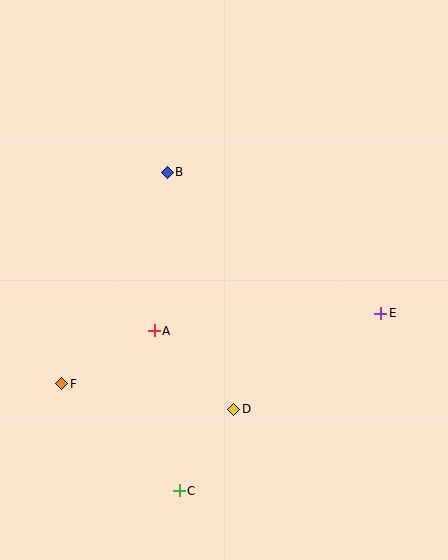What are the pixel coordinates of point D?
Point D is at (234, 409).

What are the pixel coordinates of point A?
Point A is at (154, 331).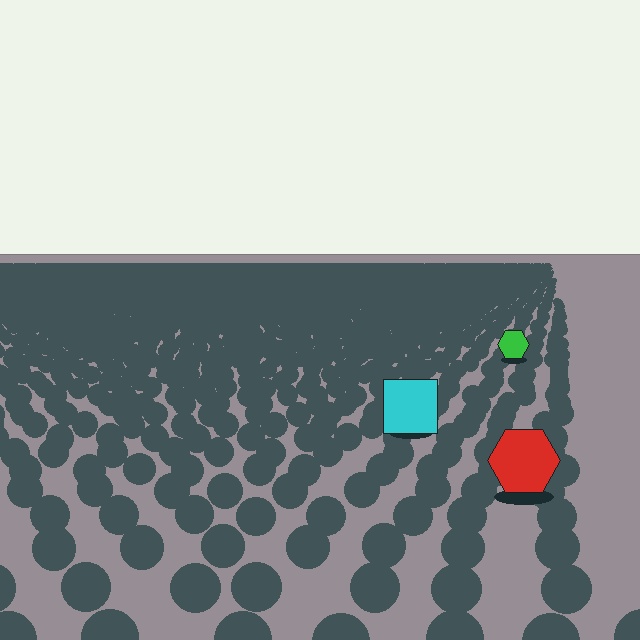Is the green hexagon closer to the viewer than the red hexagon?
No. The red hexagon is closer — you can tell from the texture gradient: the ground texture is coarser near it.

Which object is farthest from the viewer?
The green hexagon is farthest from the viewer. It appears smaller and the ground texture around it is denser.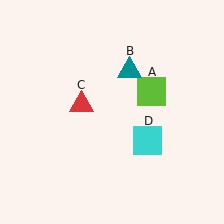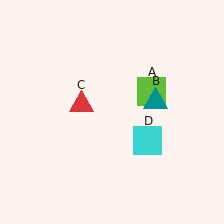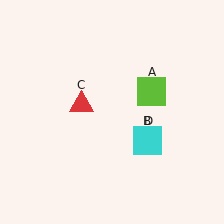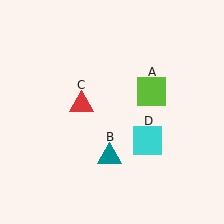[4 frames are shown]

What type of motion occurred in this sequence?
The teal triangle (object B) rotated clockwise around the center of the scene.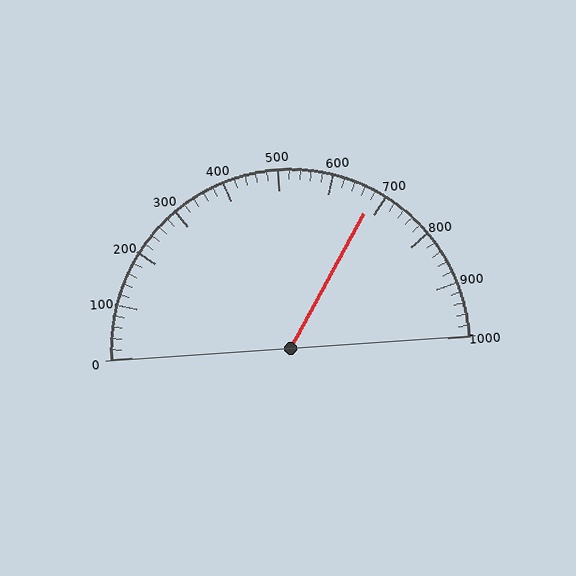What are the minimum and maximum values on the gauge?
The gauge ranges from 0 to 1000.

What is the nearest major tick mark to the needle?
The nearest major tick mark is 700.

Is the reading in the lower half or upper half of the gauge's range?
The reading is in the upper half of the range (0 to 1000).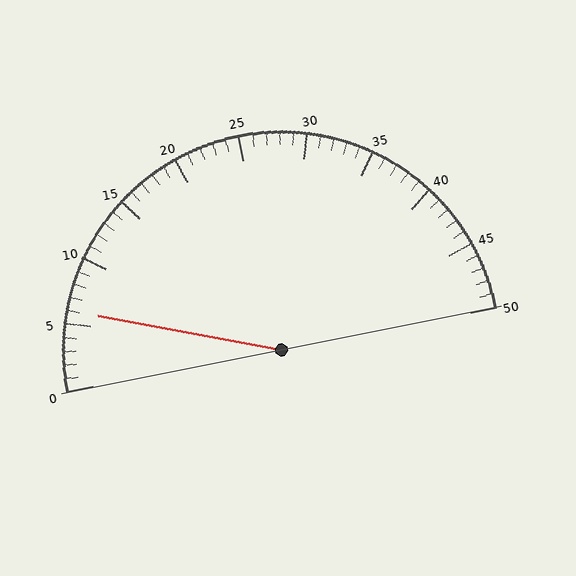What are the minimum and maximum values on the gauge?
The gauge ranges from 0 to 50.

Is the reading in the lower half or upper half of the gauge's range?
The reading is in the lower half of the range (0 to 50).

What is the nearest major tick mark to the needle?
The nearest major tick mark is 5.